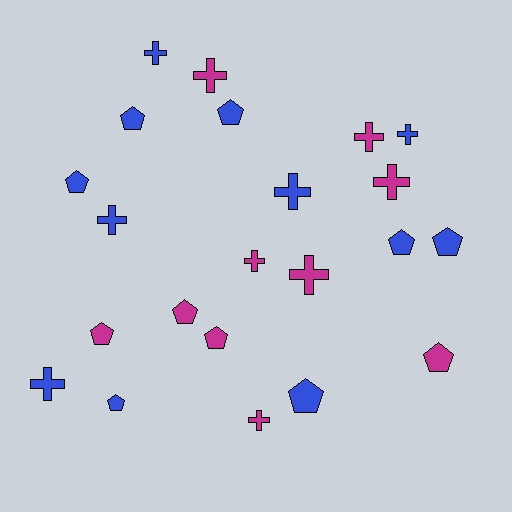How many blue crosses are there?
There are 5 blue crosses.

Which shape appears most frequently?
Cross, with 11 objects.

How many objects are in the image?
There are 22 objects.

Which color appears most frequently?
Blue, with 12 objects.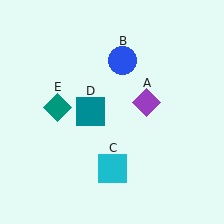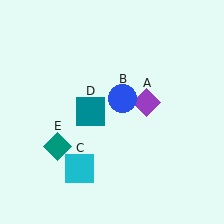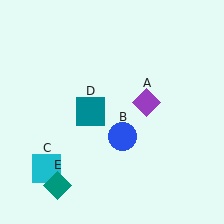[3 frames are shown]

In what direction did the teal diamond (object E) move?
The teal diamond (object E) moved down.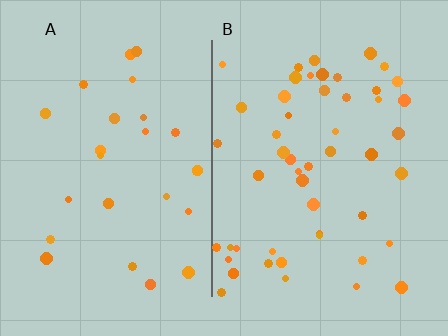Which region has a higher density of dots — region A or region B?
B (the right).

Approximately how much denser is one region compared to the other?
Approximately 1.9× — region B over region A.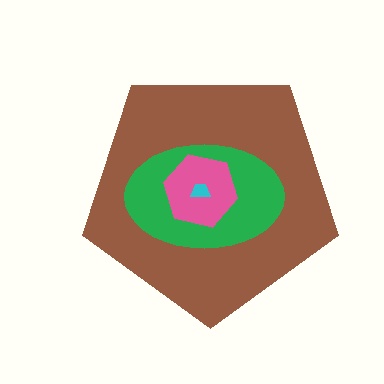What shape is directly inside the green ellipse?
The pink hexagon.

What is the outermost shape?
The brown pentagon.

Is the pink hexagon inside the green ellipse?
Yes.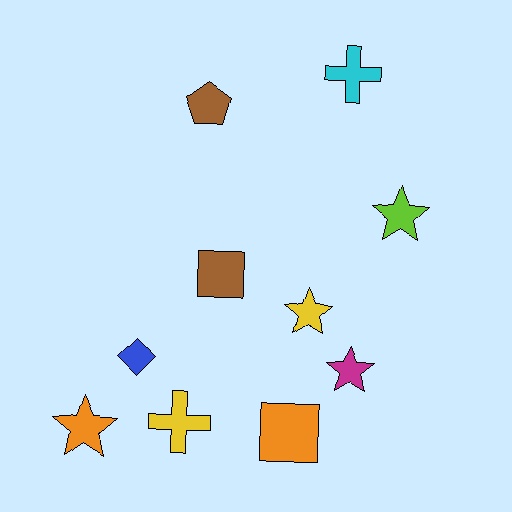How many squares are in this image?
There are 2 squares.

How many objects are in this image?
There are 10 objects.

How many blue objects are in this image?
There is 1 blue object.